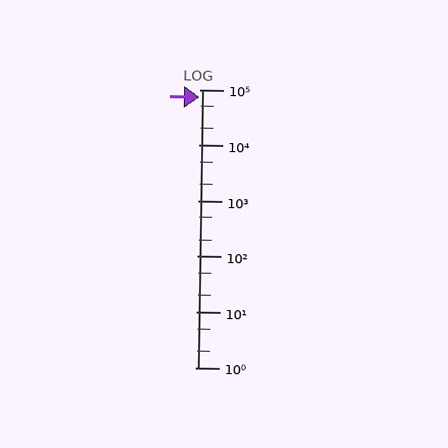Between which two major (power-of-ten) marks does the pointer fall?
The pointer is between 10000 and 100000.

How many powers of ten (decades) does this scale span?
The scale spans 5 decades, from 1 to 100000.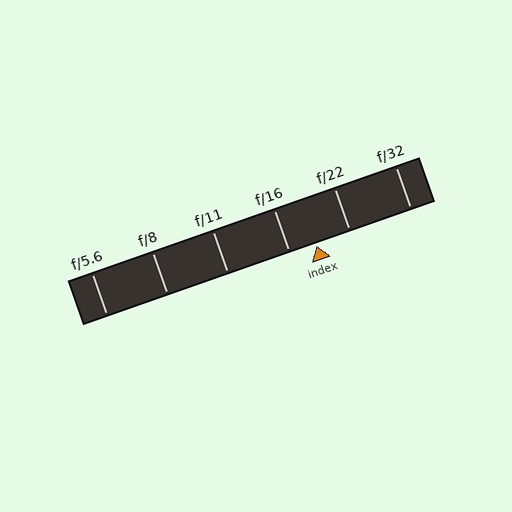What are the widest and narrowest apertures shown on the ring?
The widest aperture shown is f/5.6 and the narrowest is f/32.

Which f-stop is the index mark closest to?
The index mark is closest to f/16.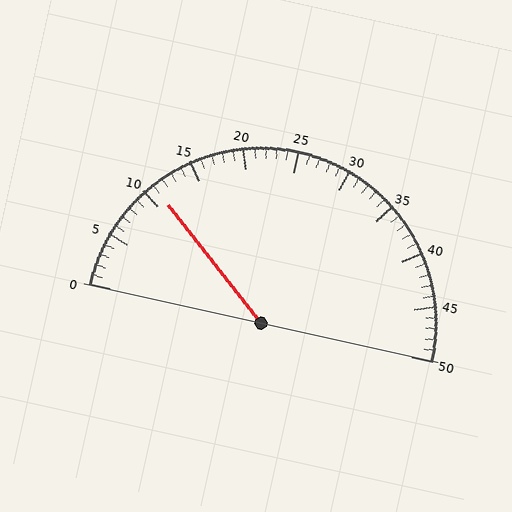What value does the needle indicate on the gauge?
The needle indicates approximately 11.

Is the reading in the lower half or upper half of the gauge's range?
The reading is in the lower half of the range (0 to 50).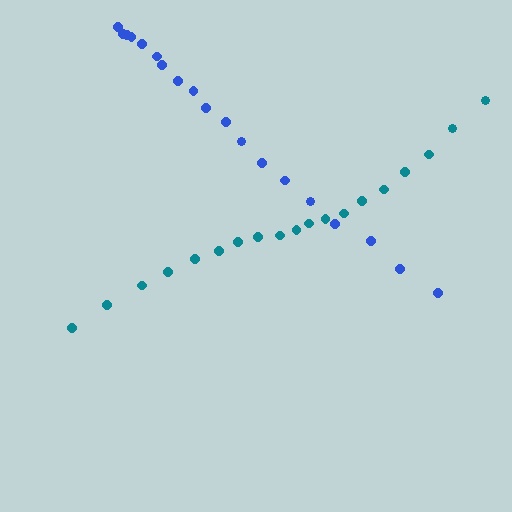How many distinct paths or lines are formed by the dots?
There are 2 distinct paths.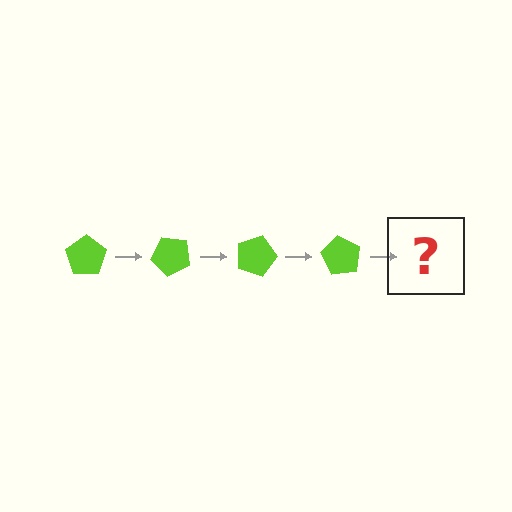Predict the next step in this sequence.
The next step is a lime pentagon rotated 180 degrees.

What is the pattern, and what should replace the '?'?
The pattern is that the pentagon rotates 45 degrees each step. The '?' should be a lime pentagon rotated 180 degrees.